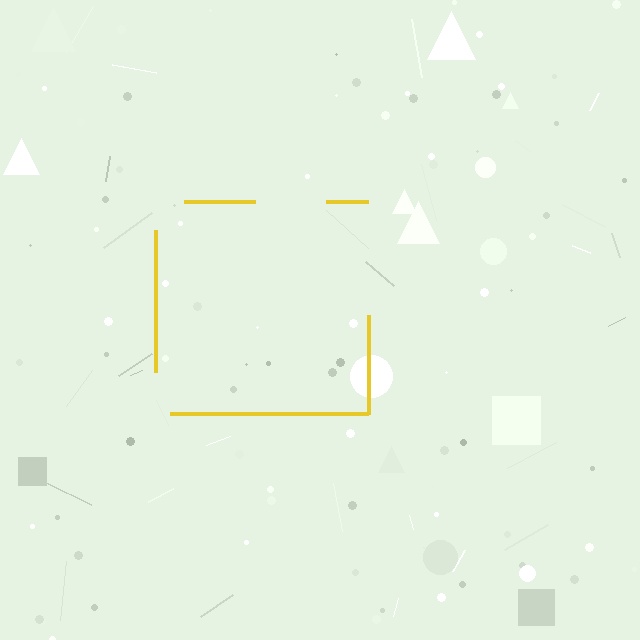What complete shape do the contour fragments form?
The contour fragments form a square.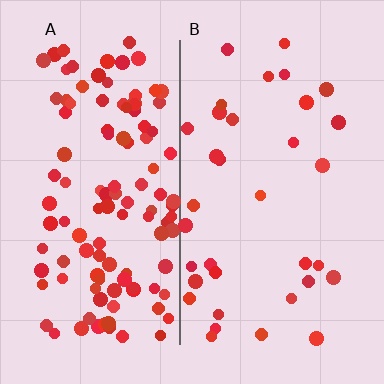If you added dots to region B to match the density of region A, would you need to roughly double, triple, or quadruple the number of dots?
Approximately triple.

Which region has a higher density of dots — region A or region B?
A (the left).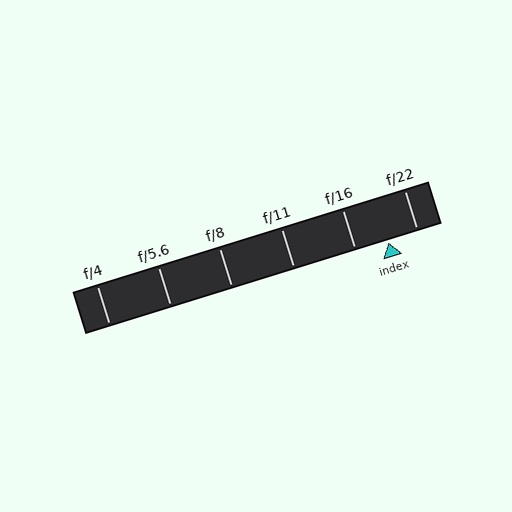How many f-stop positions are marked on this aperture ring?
There are 6 f-stop positions marked.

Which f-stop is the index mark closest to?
The index mark is closest to f/22.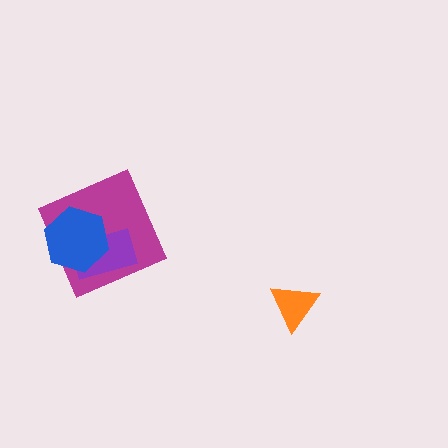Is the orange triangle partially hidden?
No, no other shape covers it.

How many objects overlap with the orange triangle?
0 objects overlap with the orange triangle.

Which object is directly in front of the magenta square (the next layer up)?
The purple rectangle is directly in front of the magenta square.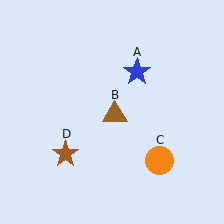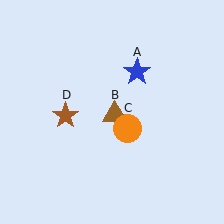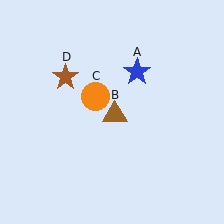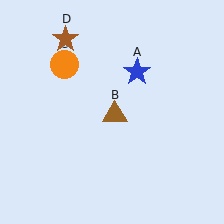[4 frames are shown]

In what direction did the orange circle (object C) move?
The orange circle (object C) moved up and to the left.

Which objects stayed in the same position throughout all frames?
Blue star (object A) and brown triangle (object B) remained stationary.